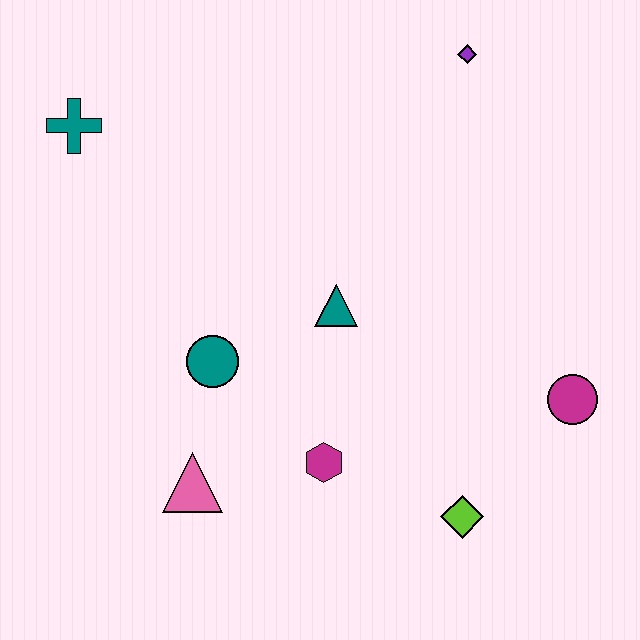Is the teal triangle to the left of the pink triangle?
No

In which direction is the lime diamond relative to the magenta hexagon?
The lime diamond is to the right of the magenta hexagon.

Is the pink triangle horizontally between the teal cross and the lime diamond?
Yes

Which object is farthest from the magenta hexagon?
The purple diamond is farthest from the magenta hexagon.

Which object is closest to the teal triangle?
The teal circle is closest to the teal triangle.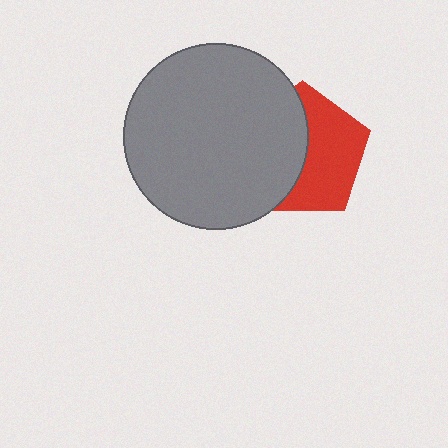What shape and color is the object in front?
The object in front is a gray circle.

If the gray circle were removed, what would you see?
You would see the complete red pentagon.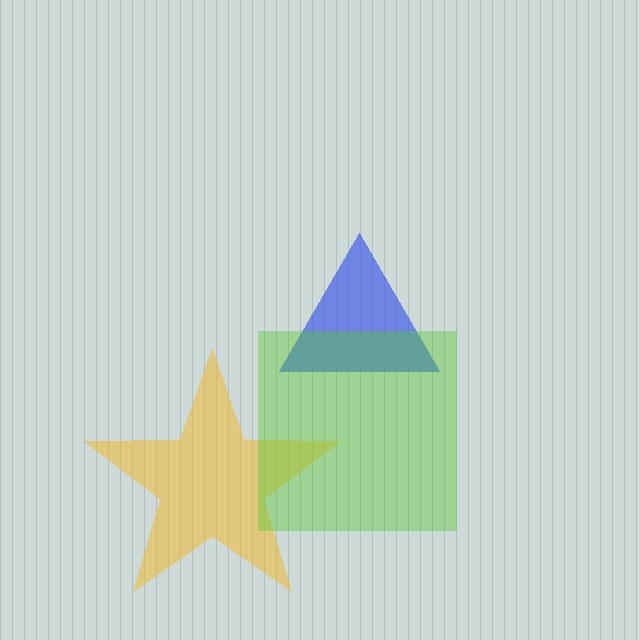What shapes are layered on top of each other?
The layered shapes are: a yellow star, a blue triangle, a lime square.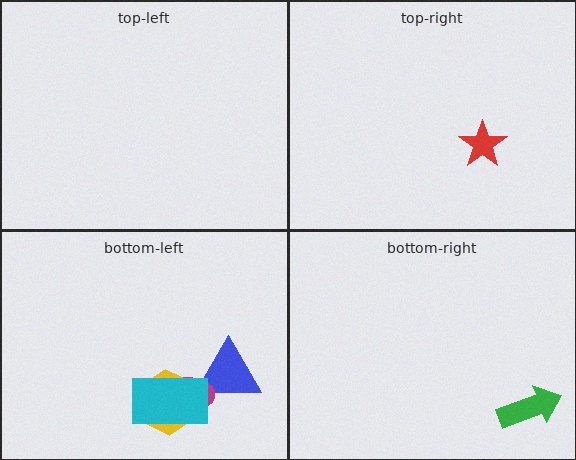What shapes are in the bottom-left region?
The blue triangle, the yellow hexagon, the magenta ellipse, the cyan rectangle.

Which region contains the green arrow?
The bottom-right region.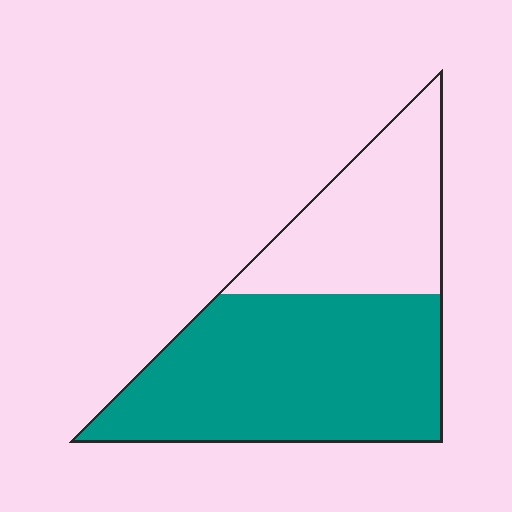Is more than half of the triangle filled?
Yes.